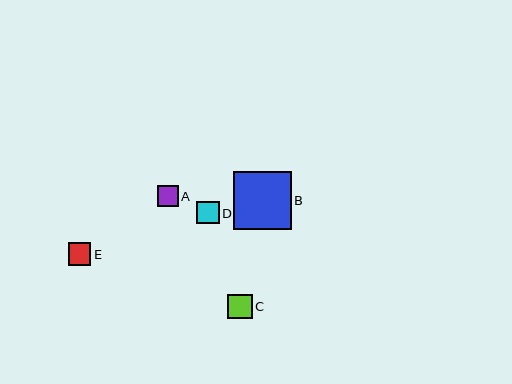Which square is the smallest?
Square A is the smallest with a size of approximately 21 pixels.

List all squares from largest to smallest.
From largest to smallest: B, C, E, D, A.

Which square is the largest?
Square B is the largest with a size of approximately 58 pixels.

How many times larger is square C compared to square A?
Square C is approximately 1.2 times the size of square A.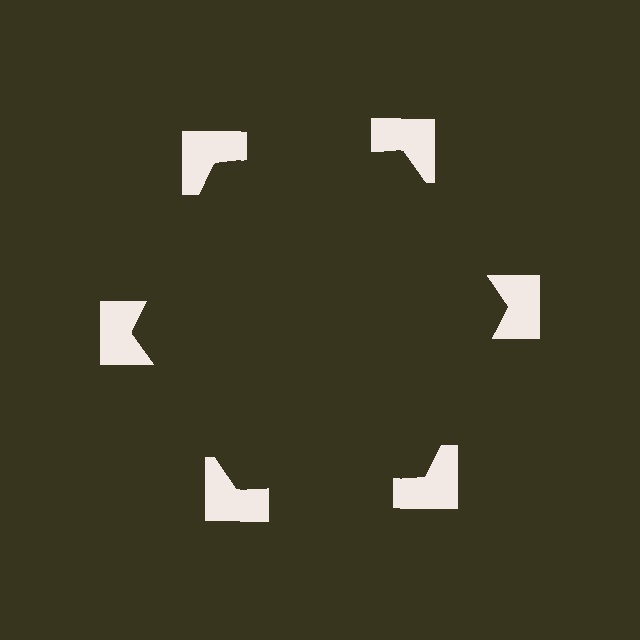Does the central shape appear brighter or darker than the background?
It typically appears slightly darker than the background, even though no actual brightness change is drawn.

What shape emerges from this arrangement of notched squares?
An illusory hexagon — its edges are inferred from the aligned wedge cuts in the notched squares, not physically drawn.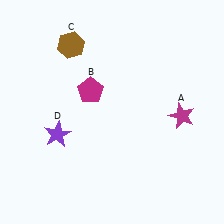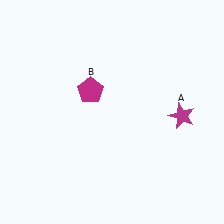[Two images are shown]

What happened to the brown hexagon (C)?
The brown hexagon (C) was removed in Image 2. It was in the top-left area of Image 1.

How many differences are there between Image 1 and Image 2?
There are 2 differences between the two images.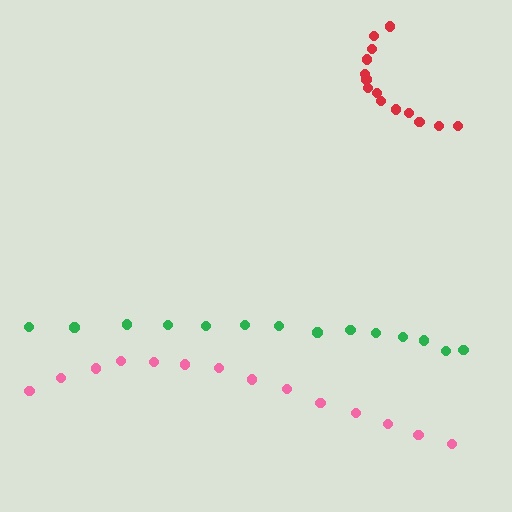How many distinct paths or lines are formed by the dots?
There are 3 distinct paths.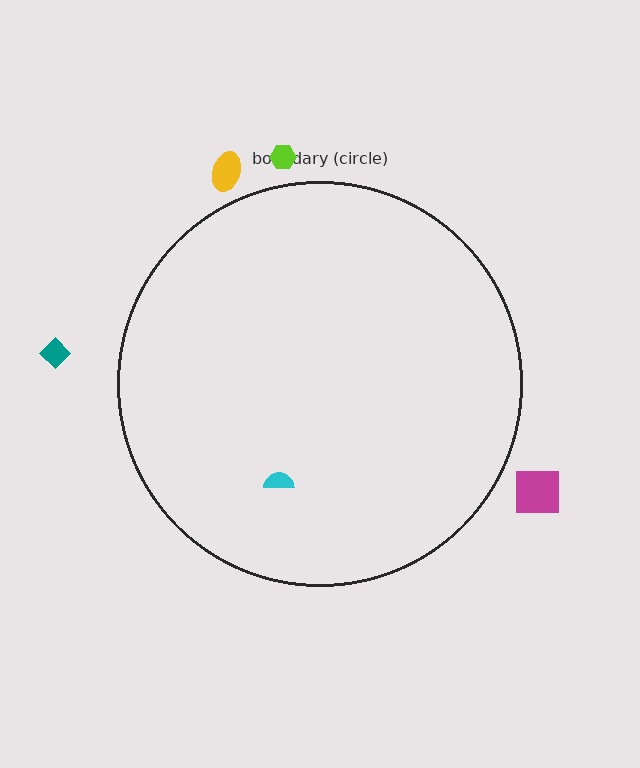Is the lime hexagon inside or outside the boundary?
Outside.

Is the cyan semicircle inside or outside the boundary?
Inside.